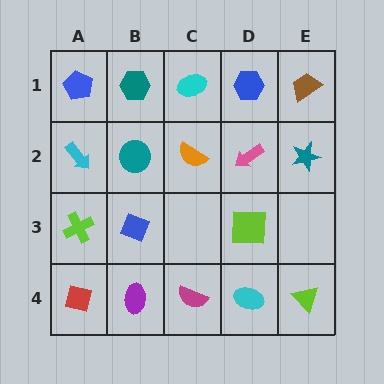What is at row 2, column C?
An orange semicircle.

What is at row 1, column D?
A blue hexagon.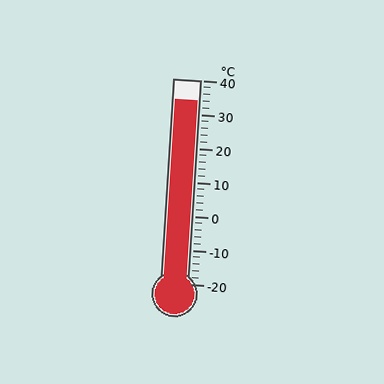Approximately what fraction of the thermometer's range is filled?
The thermometer is filled to approximately 90% of its range.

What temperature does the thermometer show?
The thermometer shows approximately 34°C.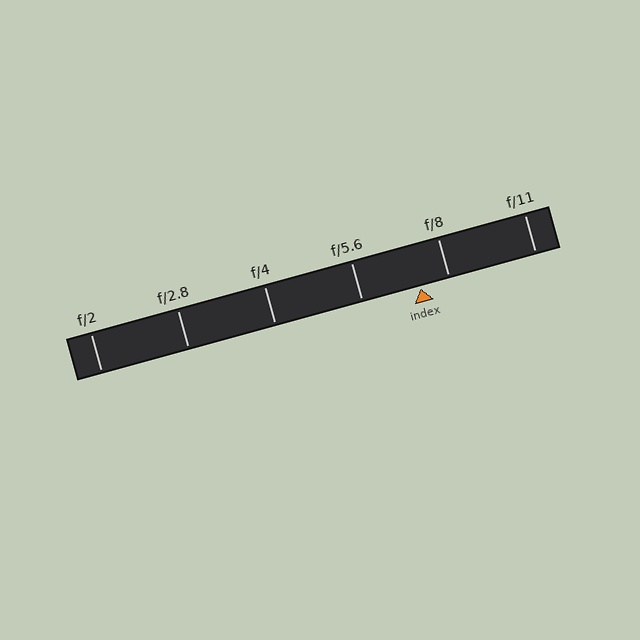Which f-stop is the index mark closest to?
The index mark is closest to f/8.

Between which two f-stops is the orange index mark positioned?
The index mark is between f/5.6 and f/8.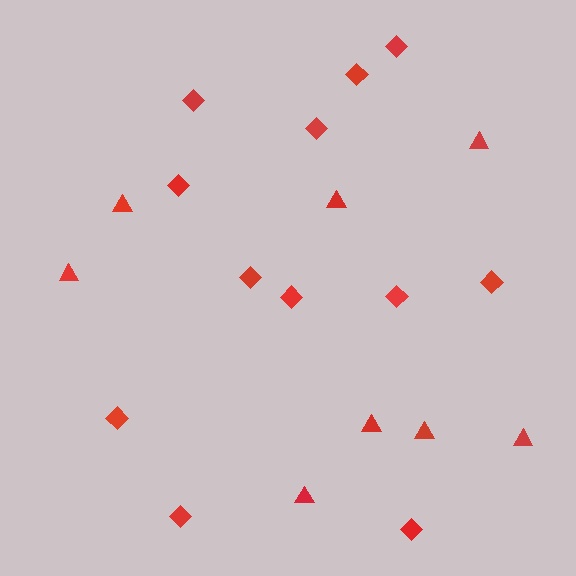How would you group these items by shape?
There are 2 groups: one group of triangles (8) and one group of diamonds (12).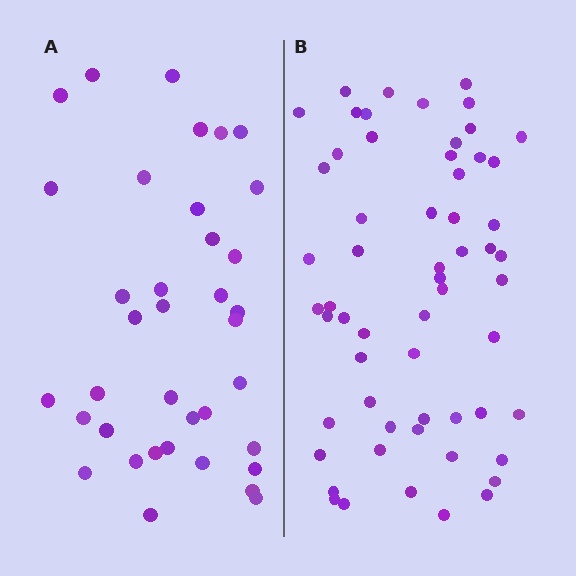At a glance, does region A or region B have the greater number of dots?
Region B (the right region) has more dots.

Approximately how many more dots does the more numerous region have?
Region B has approximately 20 more dots than region A.